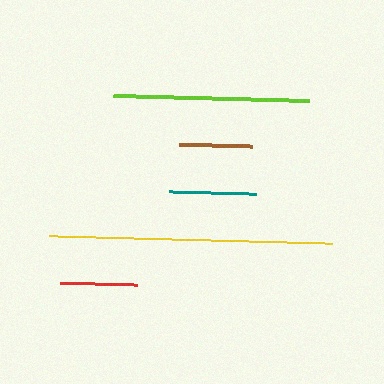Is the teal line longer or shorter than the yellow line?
The yellow line is longer than the teal line.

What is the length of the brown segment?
The brown segment is approximately 73 pixels long.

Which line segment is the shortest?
The brown line is the shortest at approximately 73 pixels.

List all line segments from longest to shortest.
From longest to shortest: yellow, lime, teal, red, brown.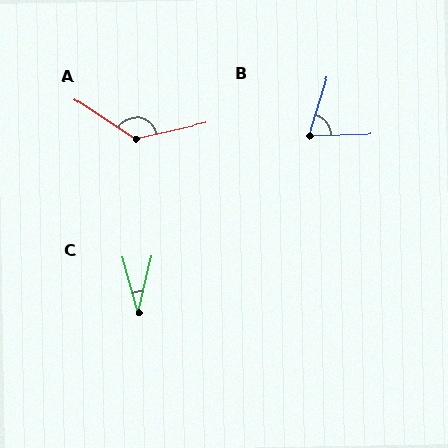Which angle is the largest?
A, at approximately 134 degrees.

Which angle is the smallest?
C, at approximately 29 degrees.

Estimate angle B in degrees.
Approximately 71 degrees.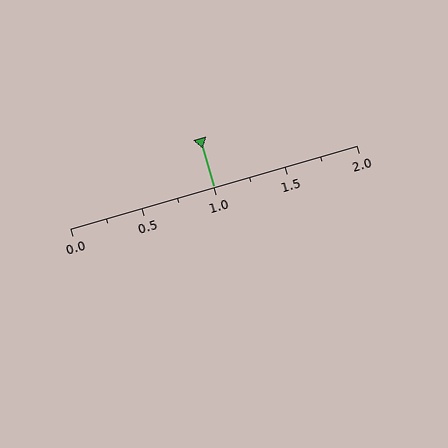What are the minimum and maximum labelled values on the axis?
The axis runs from 0.0 to 2.0.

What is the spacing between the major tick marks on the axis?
The major ticks are spaced 0.5 apart.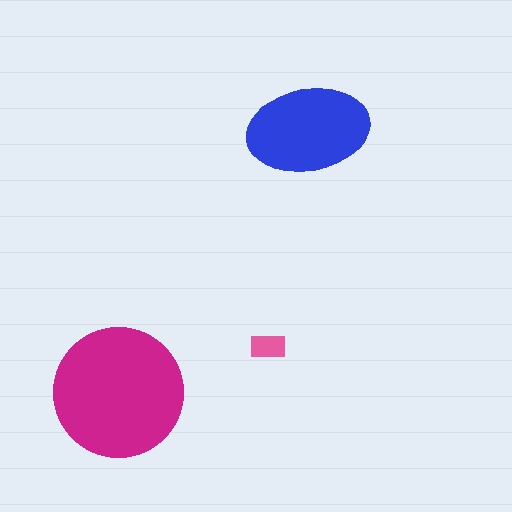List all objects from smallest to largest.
The pink rectangle, the blue ellipse, the magenta circle.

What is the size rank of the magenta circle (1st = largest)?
1st.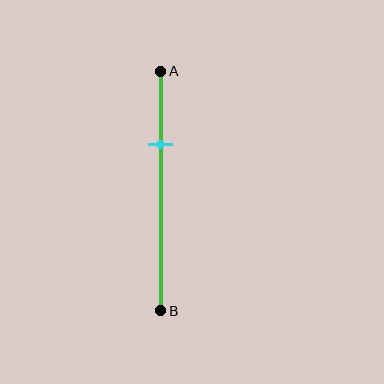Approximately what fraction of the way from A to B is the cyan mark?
The cyan mark is approximately 30% of the way from A to B.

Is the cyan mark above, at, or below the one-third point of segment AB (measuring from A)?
The cyan mark is approximately at the one-third point of segment AB.